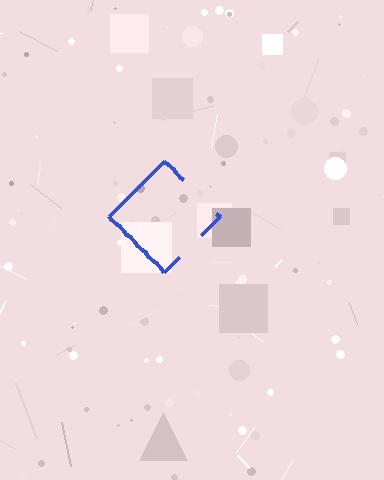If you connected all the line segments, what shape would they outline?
They would outline a diamond.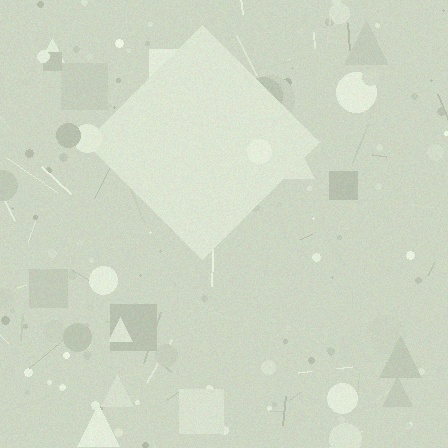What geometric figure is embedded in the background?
A diamond is embedded in the background.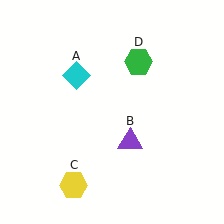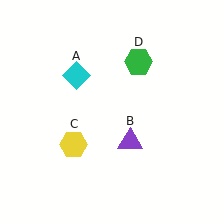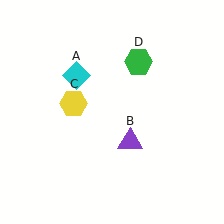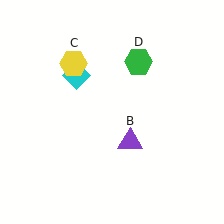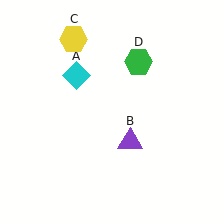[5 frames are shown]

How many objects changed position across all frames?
1 object changed position: yellow hexagon (object C).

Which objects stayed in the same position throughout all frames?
Cyan diamond (object A) and purple triangle (object B) and green hexagon (object D) remained stationary.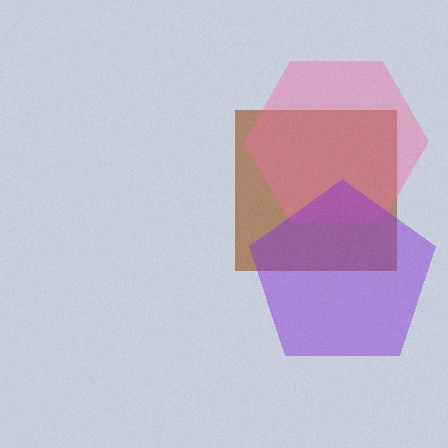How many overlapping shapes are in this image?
There are 3 overlapping shapes in the image.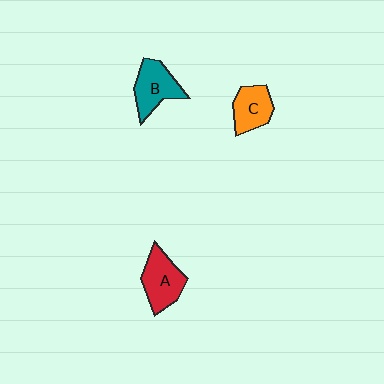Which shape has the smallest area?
Shape C (orange).